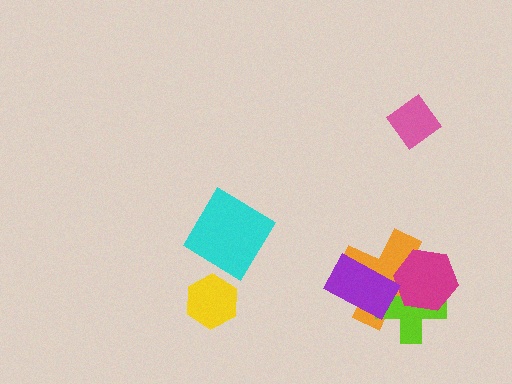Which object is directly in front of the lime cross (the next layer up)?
The magenta hexagon is directly in front of the lime cross.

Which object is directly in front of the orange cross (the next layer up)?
The lime cross is directly in front of the orange cross.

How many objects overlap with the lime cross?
3 objects overlap with the lime cross.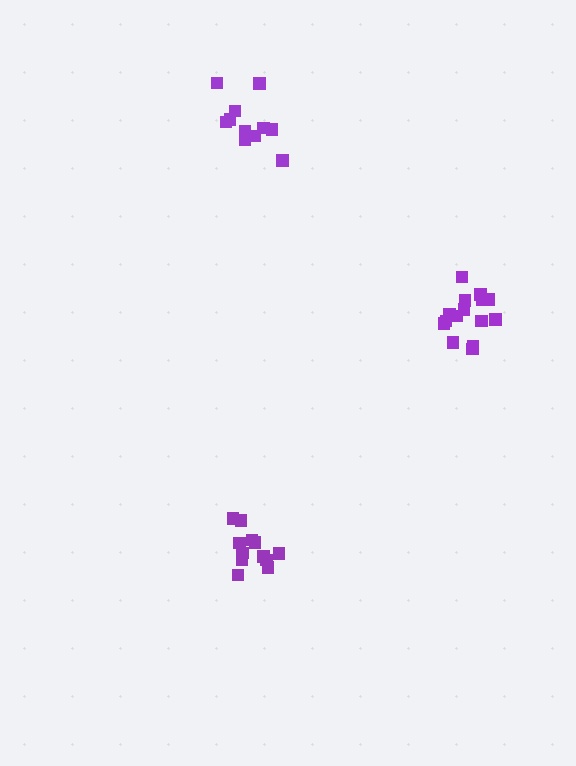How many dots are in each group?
Group 1: 11 dots, Group 2: 12 dots, Group 3: 15 dots (38 total).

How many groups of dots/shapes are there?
There are 3 groups.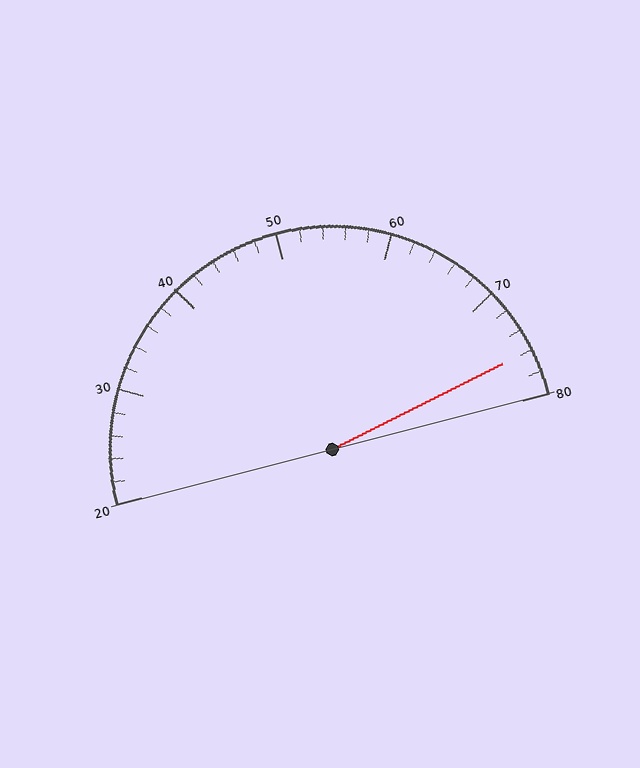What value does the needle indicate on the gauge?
The needle indicates approximately 76.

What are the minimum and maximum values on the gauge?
The gauge ranges from 20 to 80.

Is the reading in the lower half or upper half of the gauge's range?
The reading is in the upper half of the range (20 to 80).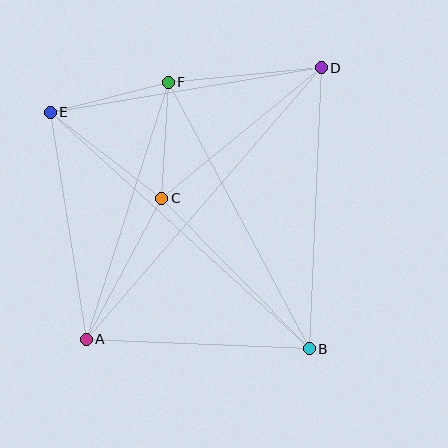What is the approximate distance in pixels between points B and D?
The distance between B and D is approximately 282 pixels.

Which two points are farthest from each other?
Points A and D are farthest from each other.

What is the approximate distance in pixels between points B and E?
The distance between B and E is approximately 351 pixels.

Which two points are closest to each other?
Points C and F are closest to each other.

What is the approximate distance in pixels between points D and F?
The distance between D and F is approximately 154 pixels.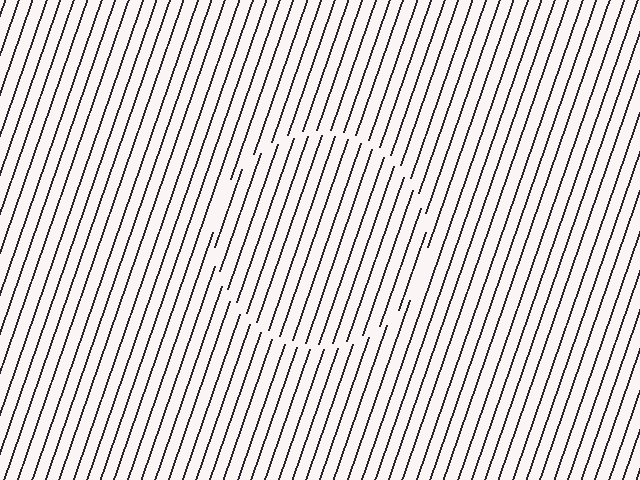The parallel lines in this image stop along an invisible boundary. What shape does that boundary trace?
An illusory circle. The interior of the shape contains the same grating, shifted by half a period — the contour is defined by the phase discontinuity where line-ends from the inner and outer gratings abut.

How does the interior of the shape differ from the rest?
The interior of the shape contains the same grating, shifted by half a period — the contour is defined by the phase discontinuity where line-ends from the inner and outer gratings abut.